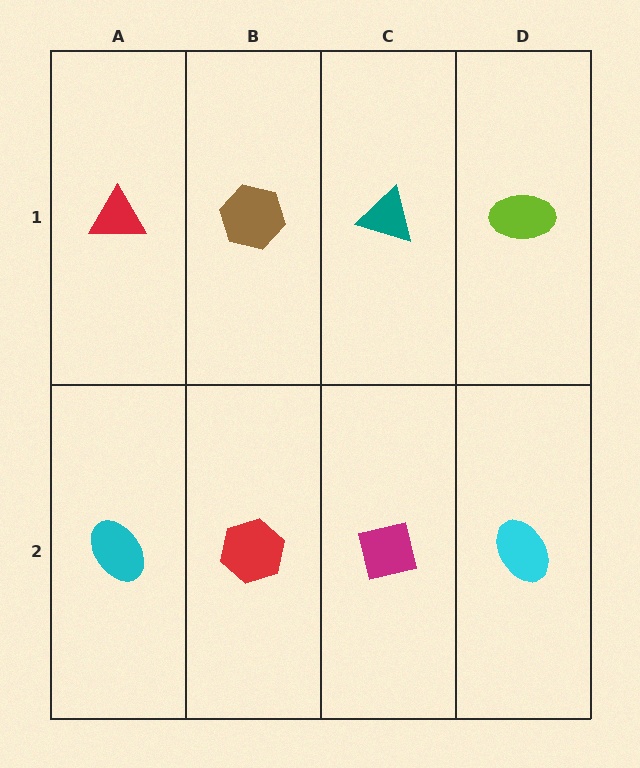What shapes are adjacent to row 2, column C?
A teal triangle (row 1, column C), a red hexagon (row 2, column B), a cyan ellipse (row 2, column D).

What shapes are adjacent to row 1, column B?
A red hexagon (row 2, column B), a red triangle (row 1, column A), a teal triangle (row 1, column C).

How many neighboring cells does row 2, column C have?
3.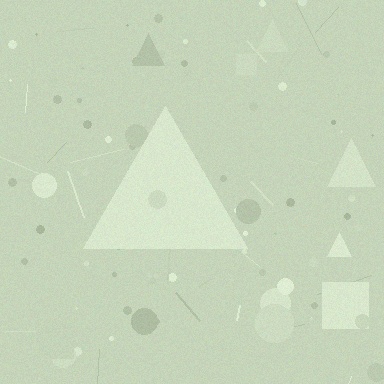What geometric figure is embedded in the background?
A triangle is embedded in the background.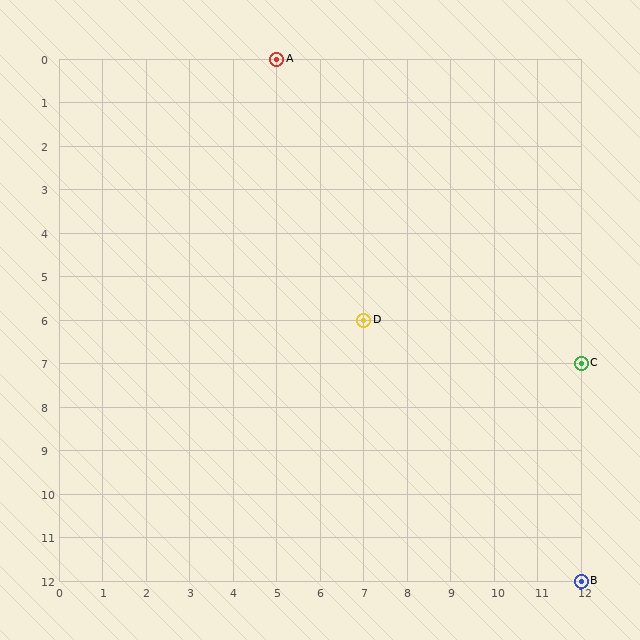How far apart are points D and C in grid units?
Points D and C are 5 columns and 1 row apart (about 5.1 grid units diagonally).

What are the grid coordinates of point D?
Point D is at grid coordinates (7, 6).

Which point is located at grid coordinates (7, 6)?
Point D is at (7, 6).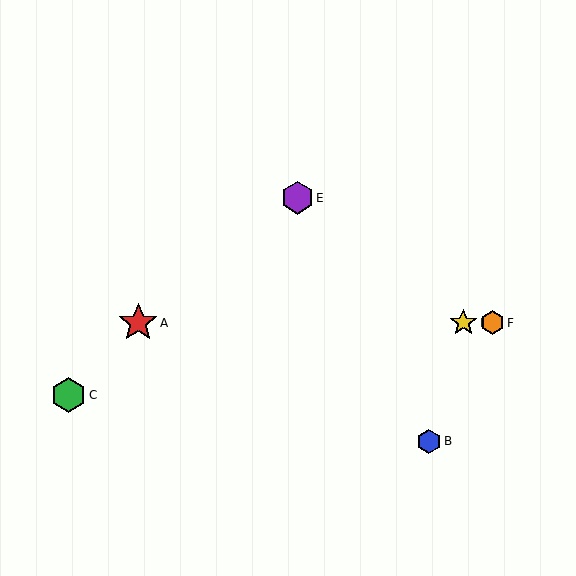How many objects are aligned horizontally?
3 objects (A, D, F) are aligned horizontally.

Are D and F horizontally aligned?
Yes, both are at y≈323.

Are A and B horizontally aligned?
No, A is at y≈323 and B is at y≈441.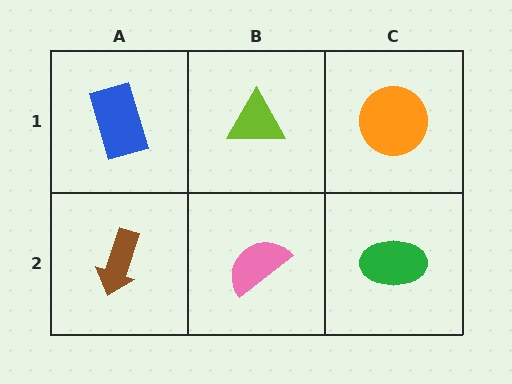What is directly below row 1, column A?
A brown arrow.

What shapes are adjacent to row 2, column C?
An orange circle (row 1, column C), a pink semicircle (row 2, column B).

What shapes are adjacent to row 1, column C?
A green ellipse (row 2, column C), a lime triangle (row 1, column B).